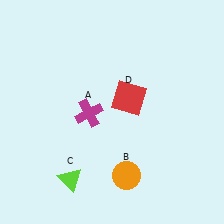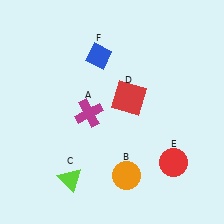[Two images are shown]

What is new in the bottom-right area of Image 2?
A red circle (E) was added in the bottom-right area of Image 2.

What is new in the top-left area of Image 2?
A blue diamond (F) was added in the top-left area of Image 2.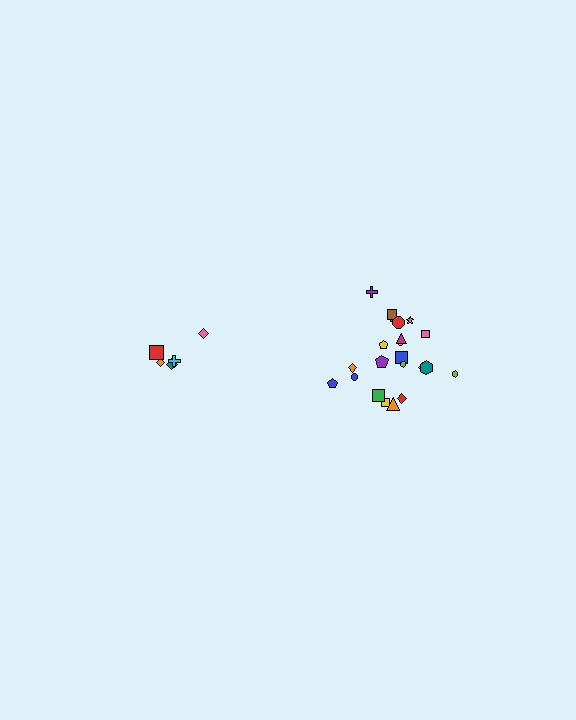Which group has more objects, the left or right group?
The right group.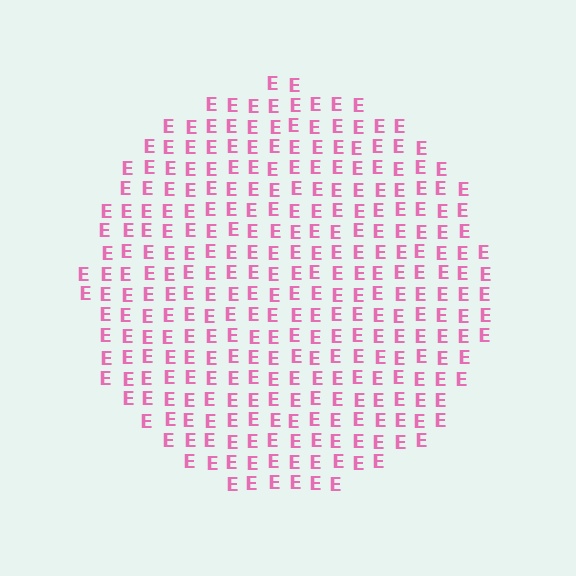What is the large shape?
The large shape is a circle.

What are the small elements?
The small elements are letter E's.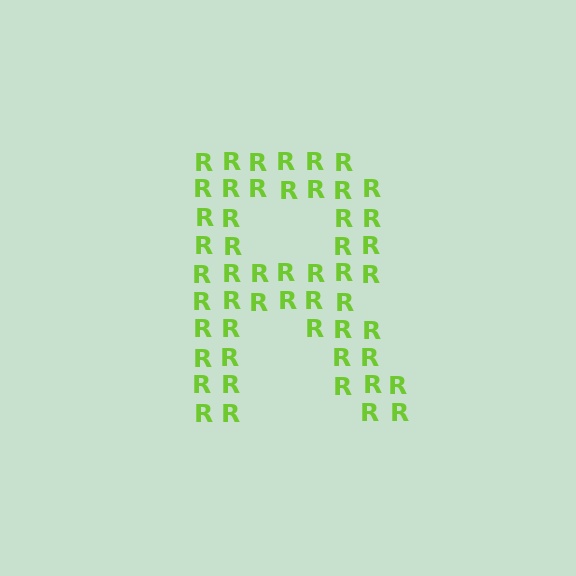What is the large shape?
The large shape is the letter R.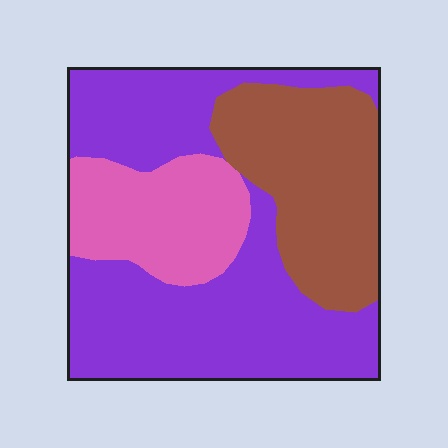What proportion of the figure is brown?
Brown covers about 30% of the figure.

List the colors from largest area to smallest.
From largest to smallest: purple, brown, pink.